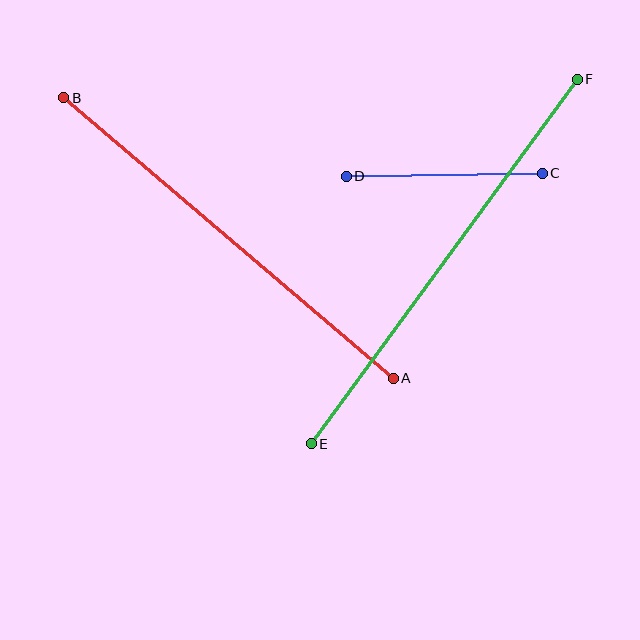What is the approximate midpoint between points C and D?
The midpoint is at approximately (444, 175) pixels.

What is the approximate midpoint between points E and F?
The midpoint is at approximately (444, 261) pixels.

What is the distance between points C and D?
The distance is approximately 196 pixels.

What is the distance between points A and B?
The distance is approximately 433 pixels.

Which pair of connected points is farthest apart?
Points E and F are farthest apart.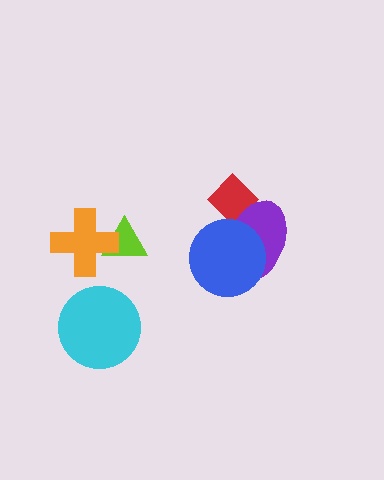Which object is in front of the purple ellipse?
The blue circle is in front of the purple ellipse.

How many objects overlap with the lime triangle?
1 object overlaps with the lime triangle.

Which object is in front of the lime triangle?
The orange cross is in front of the lime triangle.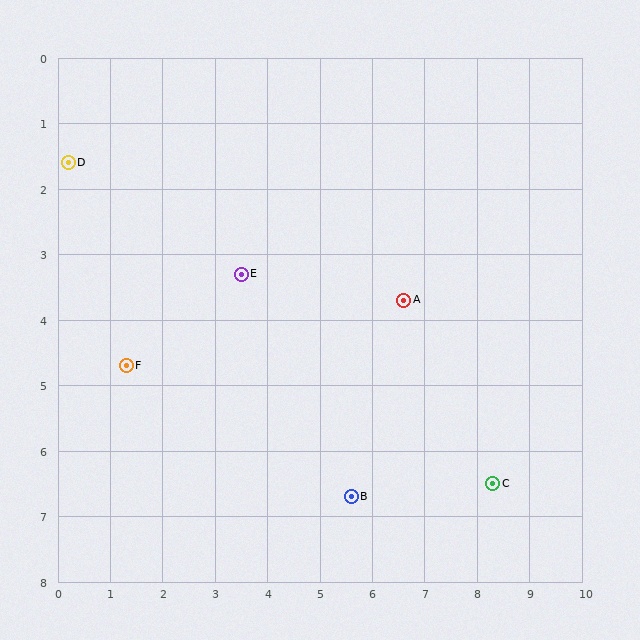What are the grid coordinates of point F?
Point F is at approximately (1.3, 4.7).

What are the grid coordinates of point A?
Point A is at approximately (6.6, 3.7).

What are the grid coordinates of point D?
Point D is at approximately (0.2, 1.6).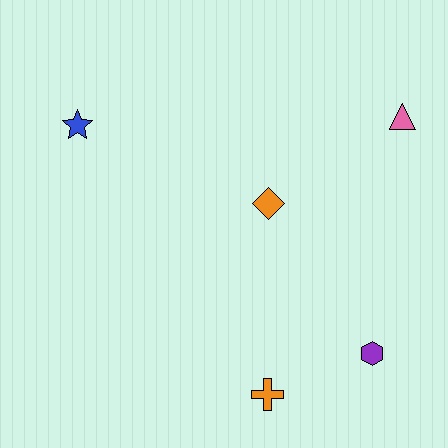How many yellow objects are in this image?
There are no yellow objects.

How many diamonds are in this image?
There is 1 diamond.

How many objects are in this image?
There are 5 objects.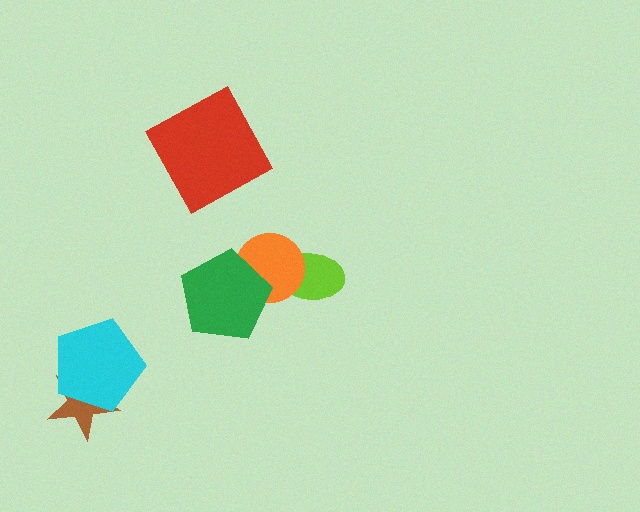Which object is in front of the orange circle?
The green pentagon is in front of the orange circle.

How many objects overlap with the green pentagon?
1 object overlaps with the green pentagon.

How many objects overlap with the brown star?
1 object overlaps with the brown star.